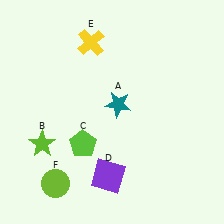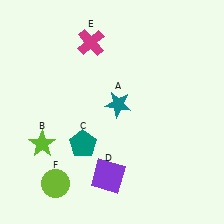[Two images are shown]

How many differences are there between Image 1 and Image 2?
There are 2 differences between the two images.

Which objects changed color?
C changed from lime to teal. E changed from yellow to magenta.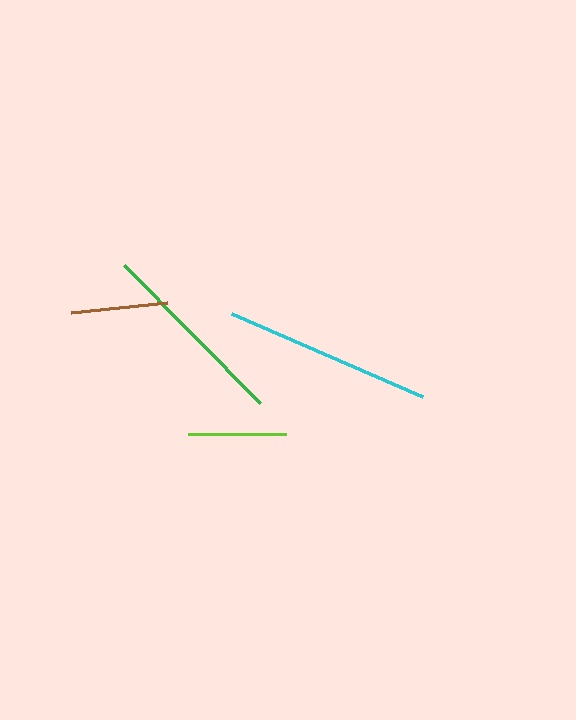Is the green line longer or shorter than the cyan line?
The cyan line is longer than the green line.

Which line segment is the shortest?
The brown line is the shortest at approximately 96 pixels.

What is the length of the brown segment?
The brown segment is approximately 96 pixels long.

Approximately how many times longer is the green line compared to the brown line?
The green line is approximately 2.0 times the length of the brown line.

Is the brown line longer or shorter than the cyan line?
The cyan line is longer than the brown line.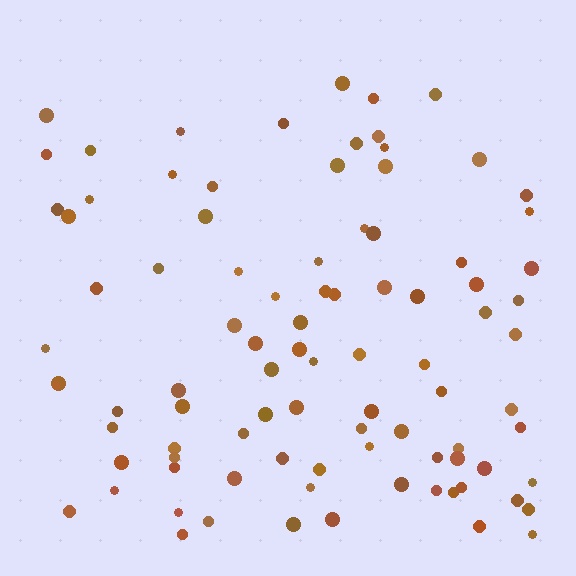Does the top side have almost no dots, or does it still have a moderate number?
Still a moderate number, just noticeably fewer than the bottom.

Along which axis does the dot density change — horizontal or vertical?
Vertical.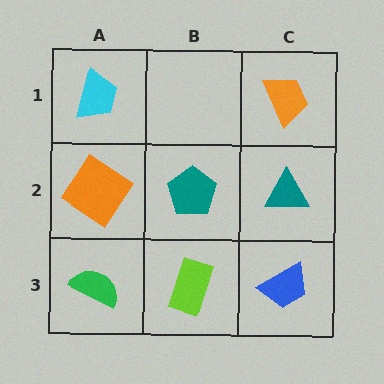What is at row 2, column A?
An orange diamond.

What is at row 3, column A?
A green semicircle.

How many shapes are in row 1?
2 shapes.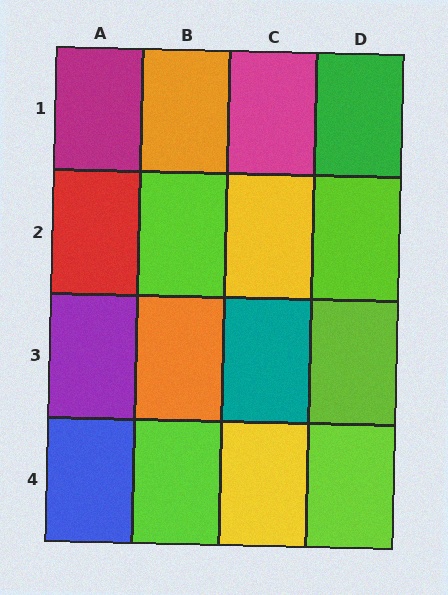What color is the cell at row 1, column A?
Magenta.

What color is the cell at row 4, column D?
Lime.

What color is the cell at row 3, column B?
Orange.